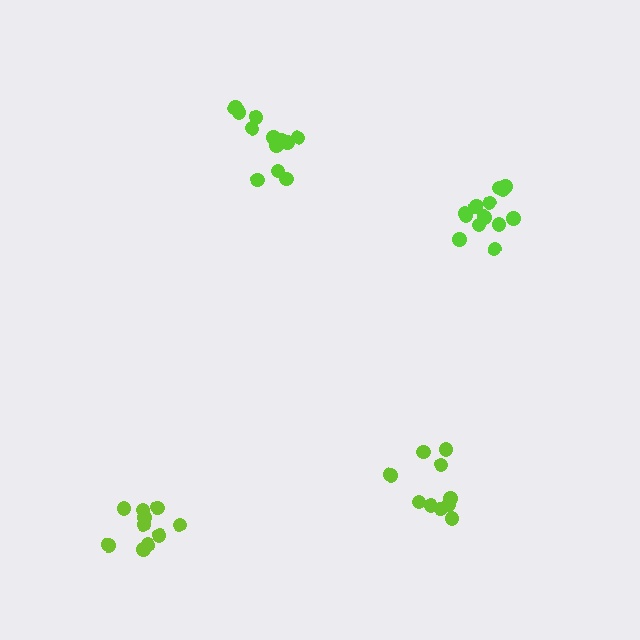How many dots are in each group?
Group 1: 10 dots, Group 2: 10 dots, Group 3: 12 dots, Group 4: 13 dots (45 total).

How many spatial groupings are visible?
There are 4 spatial groupings.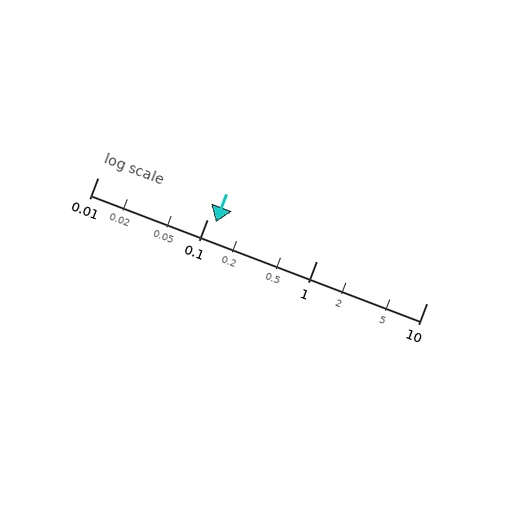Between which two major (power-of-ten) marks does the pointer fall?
The pointer is between 0.1 and 1.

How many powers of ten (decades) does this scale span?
The scale spans 3 decades, from 0.01 to 10.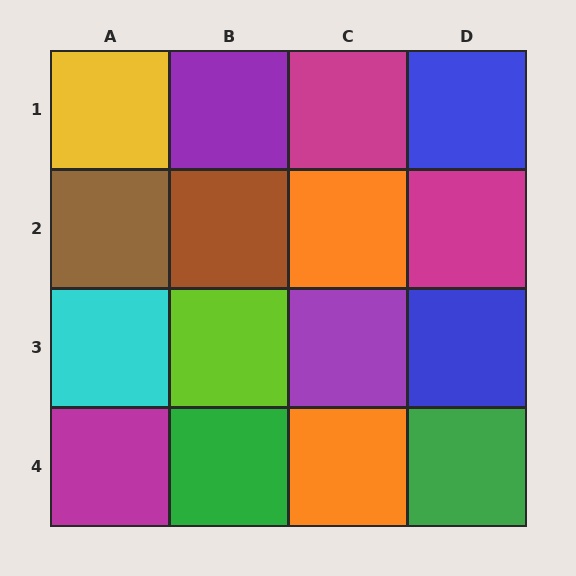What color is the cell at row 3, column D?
Blue.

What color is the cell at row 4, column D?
Green.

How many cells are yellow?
1 cell is yellow.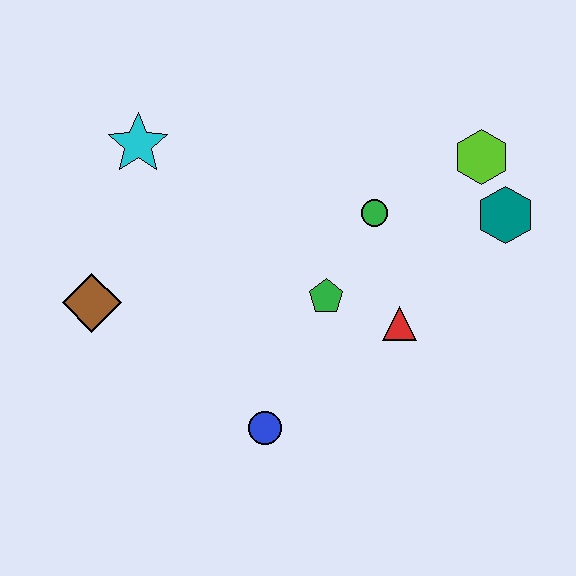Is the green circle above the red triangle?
Yes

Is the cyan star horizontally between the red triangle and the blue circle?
No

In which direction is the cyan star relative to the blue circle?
The cyan star is above the blue circle.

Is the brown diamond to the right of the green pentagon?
No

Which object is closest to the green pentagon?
The red triangle is closest to the green pentagon.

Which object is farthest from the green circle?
The brown diamond is farthest from the green circle.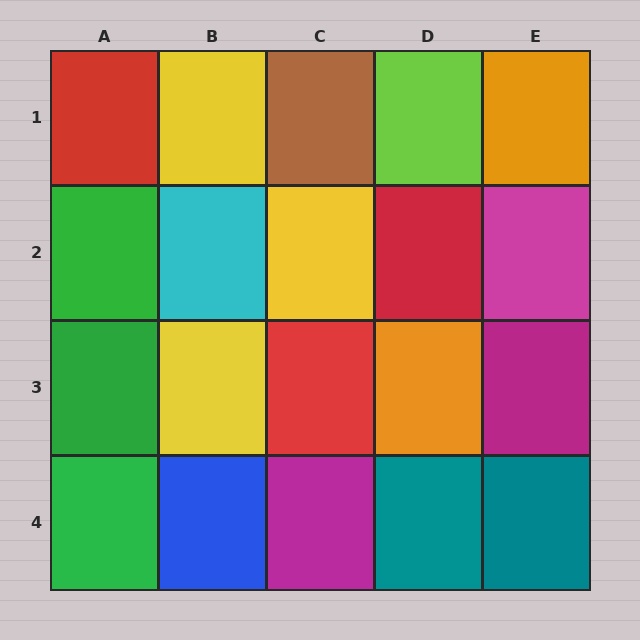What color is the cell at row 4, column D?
Teal.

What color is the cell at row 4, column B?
Blue.